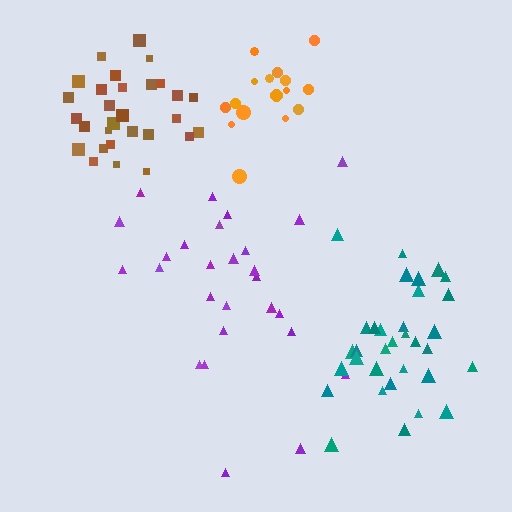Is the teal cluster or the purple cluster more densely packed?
Teal.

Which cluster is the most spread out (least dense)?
Purple.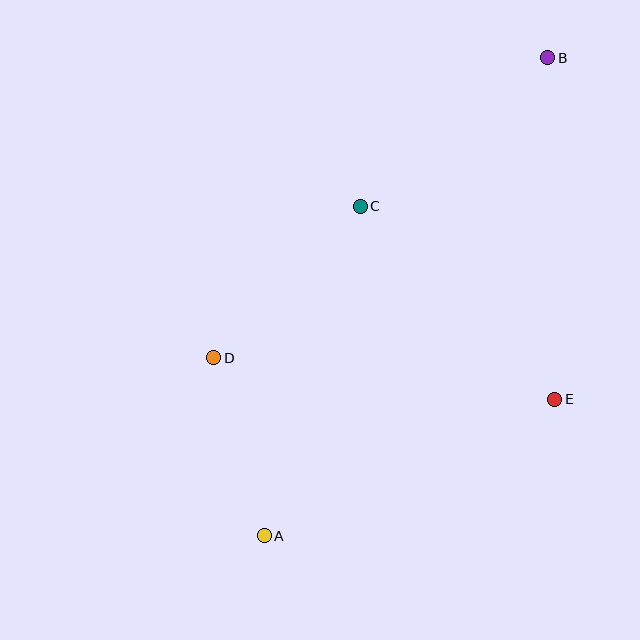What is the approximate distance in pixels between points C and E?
The distance between C and E is approximately 273 pixels.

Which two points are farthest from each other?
Points A and B are farthest from each other.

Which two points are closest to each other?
Points A and D are closest to each other.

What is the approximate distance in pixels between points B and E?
The distance between B and E is approximately 341 pixels.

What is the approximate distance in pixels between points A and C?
The distance between A and C is approximately 343 pixels.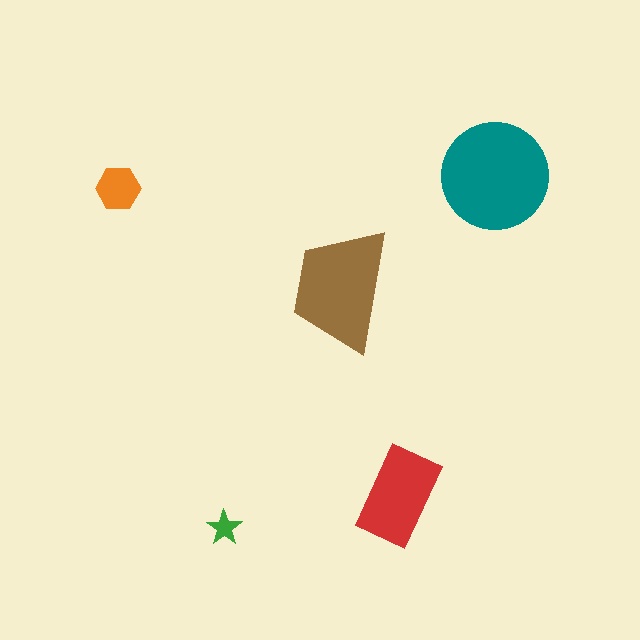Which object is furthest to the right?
The teal circle is rightmost.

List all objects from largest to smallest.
The teal circle, the brown trapezoid, the red rectangle, the orange hexagon, the green star.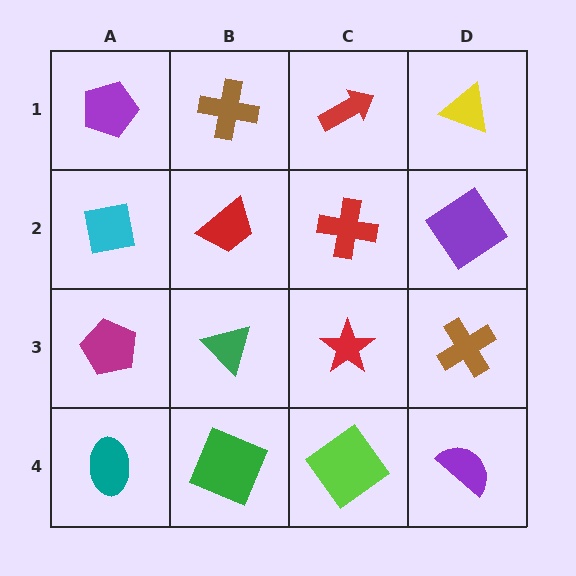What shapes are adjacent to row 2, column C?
A red arrow (row 1, column C), a red star (row 3, column C), a red trapezoid (row 2, column B), a purple diamond (row 2, column D).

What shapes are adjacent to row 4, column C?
A red star (row 3, column C), a green square (row 4, column B), a purple semicircle (row 4, column D).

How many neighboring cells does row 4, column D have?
2.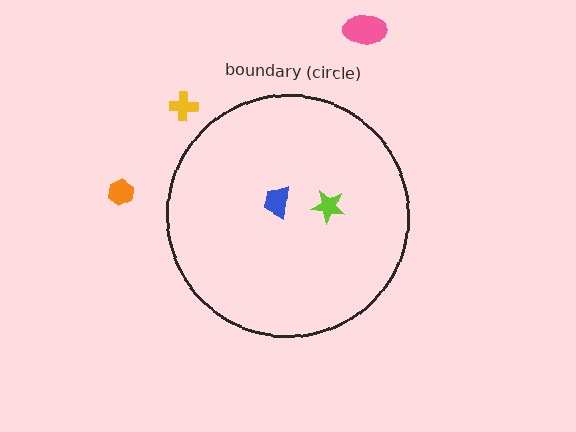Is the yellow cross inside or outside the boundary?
Outside.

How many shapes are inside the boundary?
2 inside, 3 outside.